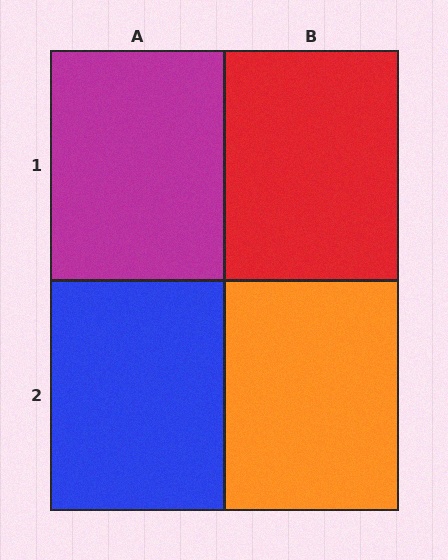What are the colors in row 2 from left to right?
Blue, orange.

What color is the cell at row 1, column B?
Red.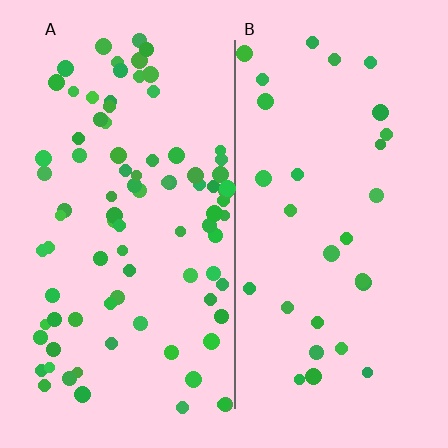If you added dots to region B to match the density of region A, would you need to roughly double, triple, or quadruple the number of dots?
Approximately triple.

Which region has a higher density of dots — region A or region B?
A (the left).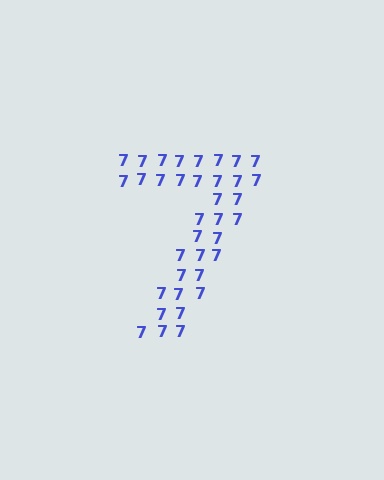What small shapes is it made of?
It is made of small digit 7's.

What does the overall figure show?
The overall figure shows the digit 7.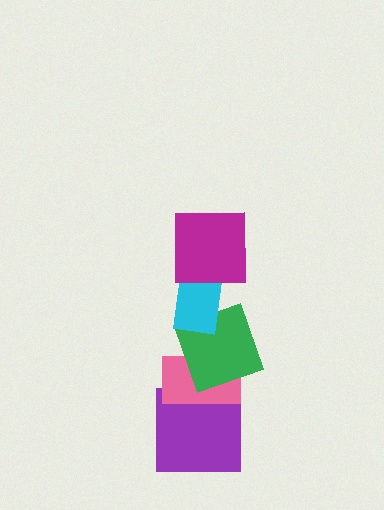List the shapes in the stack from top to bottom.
From top to bottom: the magenta square, the cyan rectangle, the green square, the pink rectangle, the purple square.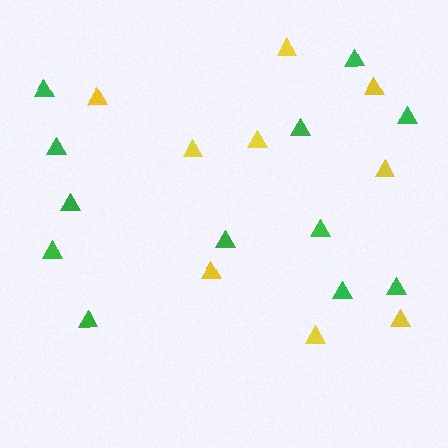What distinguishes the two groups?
There are 2 groups: one group of green triangles (12) and one group of yellow triangles (9).